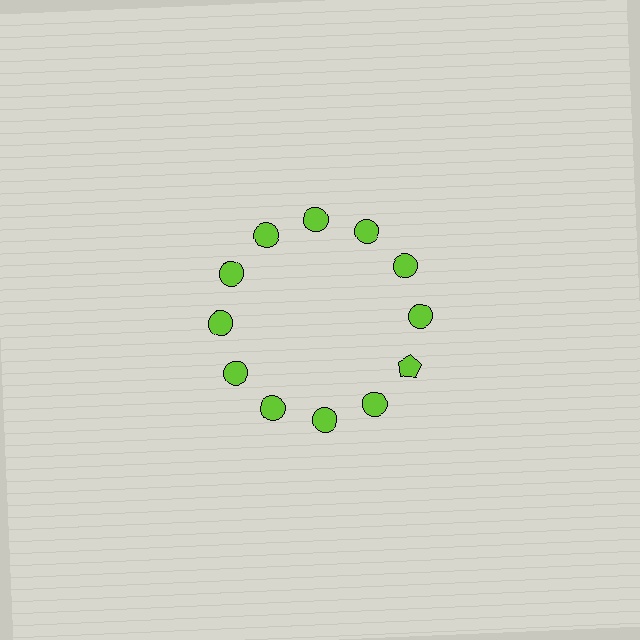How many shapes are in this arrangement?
There are 12 shapes arranged in a ring pattern.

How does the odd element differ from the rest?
It has a different shape: pentagon instead of circle.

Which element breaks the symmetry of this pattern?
The lime pentagon at roughly the 4 o'clock position breaks the symmetry. All other shapes are lime circles.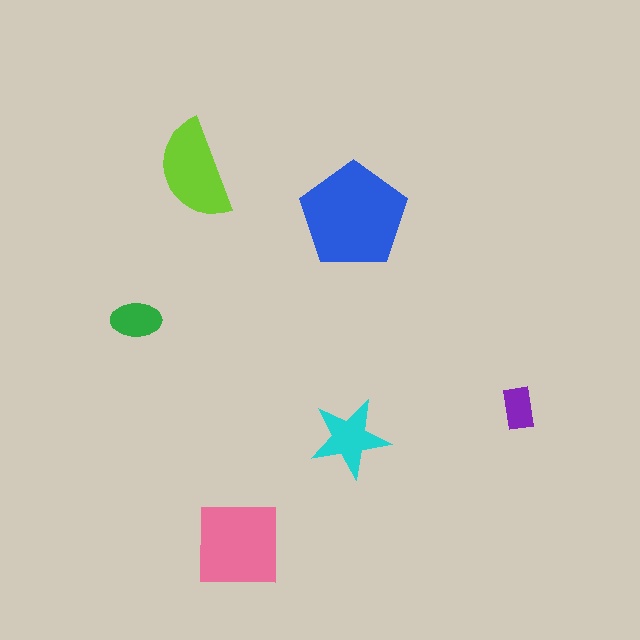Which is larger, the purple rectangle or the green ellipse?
The green ellipse.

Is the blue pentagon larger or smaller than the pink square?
Larger.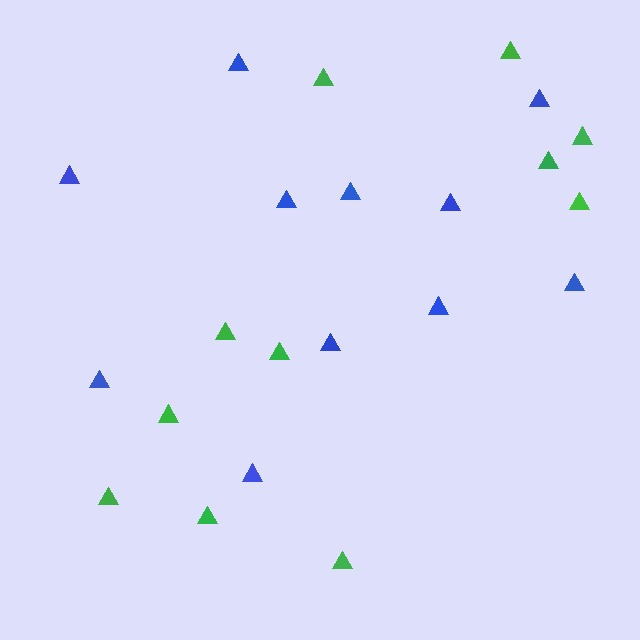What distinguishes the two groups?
There are 2 groups: one group of green triangles (11) and one group of blue triangles (11).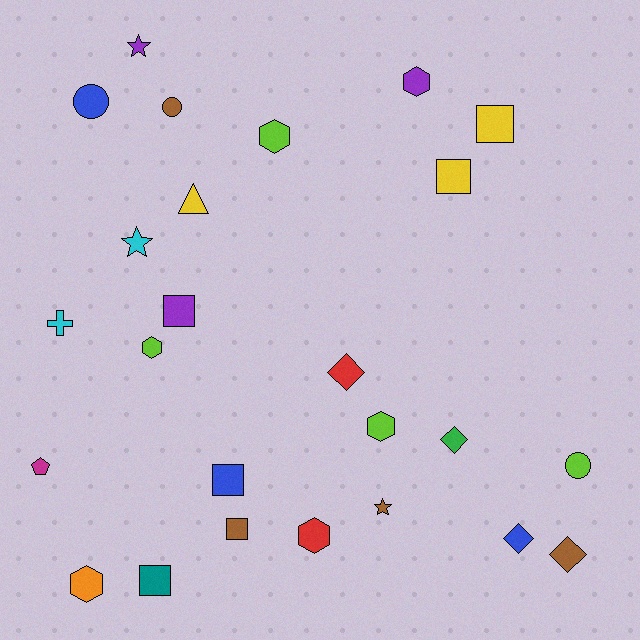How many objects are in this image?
There are 25 objects.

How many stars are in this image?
There are 3 stars.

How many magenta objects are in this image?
There is 1 magenta object.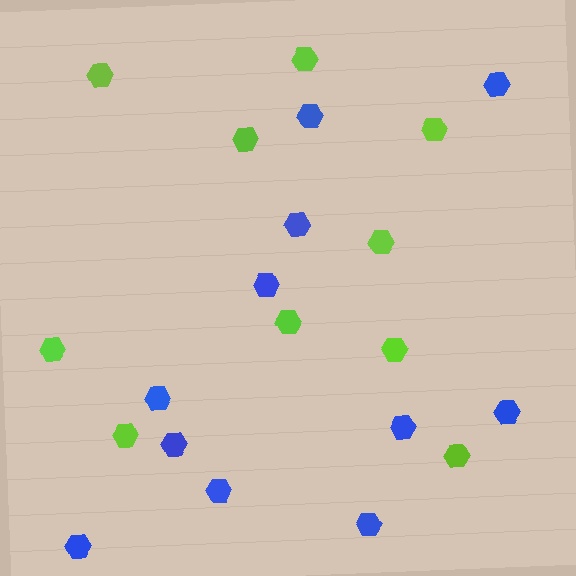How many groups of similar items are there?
There are 2 groups: one group of blue hexagons (11) and one group of lime hexagons (10).